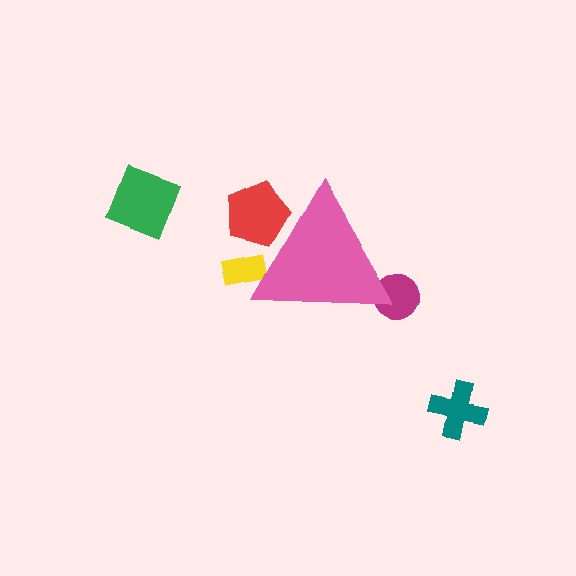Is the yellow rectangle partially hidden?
Yes, the yellow rectangle is partially hidden behind the pink triangle.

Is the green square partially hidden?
No, the green square is fully visible.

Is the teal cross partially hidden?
No, the teal cross is fully visible.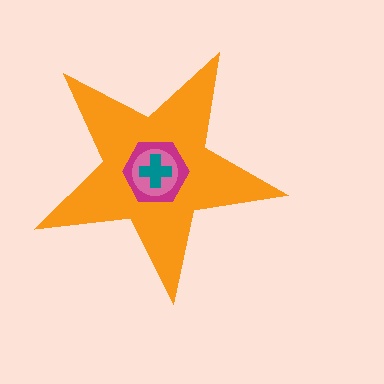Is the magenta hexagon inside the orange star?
Yes.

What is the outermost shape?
The orange star.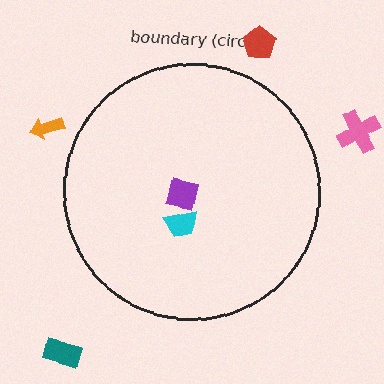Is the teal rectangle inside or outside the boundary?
Outside.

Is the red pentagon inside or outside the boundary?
Outside.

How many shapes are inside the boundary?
2 inside, 4 outside.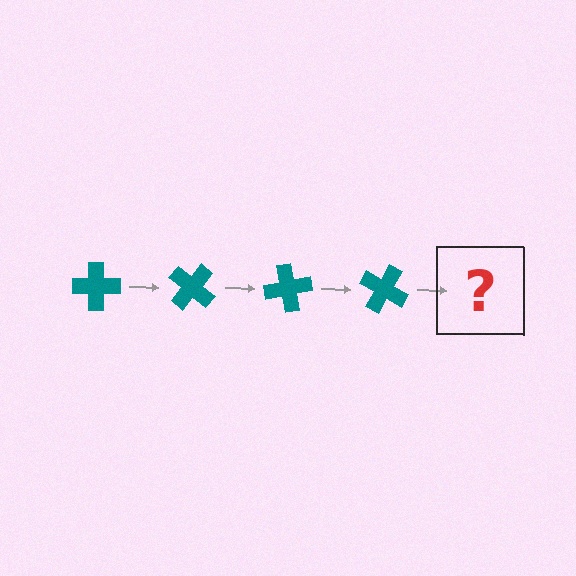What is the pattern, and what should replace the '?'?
The pattern is that the cross rotates 40 degrees each step. The '?' should be a teal cross rotated 160 degrees.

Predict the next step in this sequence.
The next step is a teal cross rotated 160 degrees.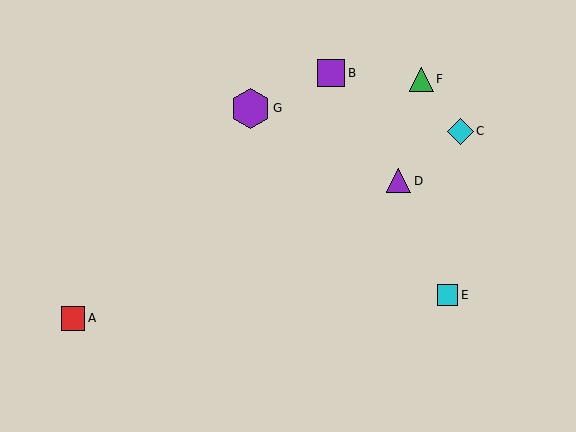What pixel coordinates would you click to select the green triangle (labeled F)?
Click at (421, 79) to select the green triangle F.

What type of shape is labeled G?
Shape G is a purple hexagon.